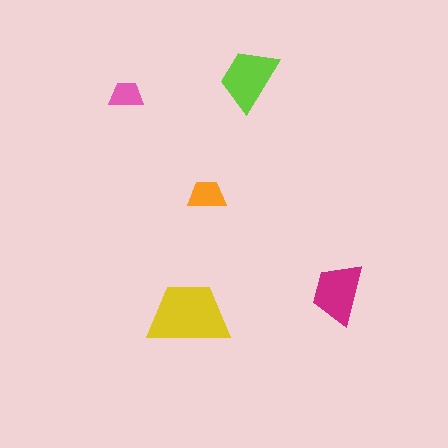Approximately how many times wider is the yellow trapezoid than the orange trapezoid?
About 2 times wider.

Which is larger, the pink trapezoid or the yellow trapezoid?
The yellow one.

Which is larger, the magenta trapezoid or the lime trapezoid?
The lime one.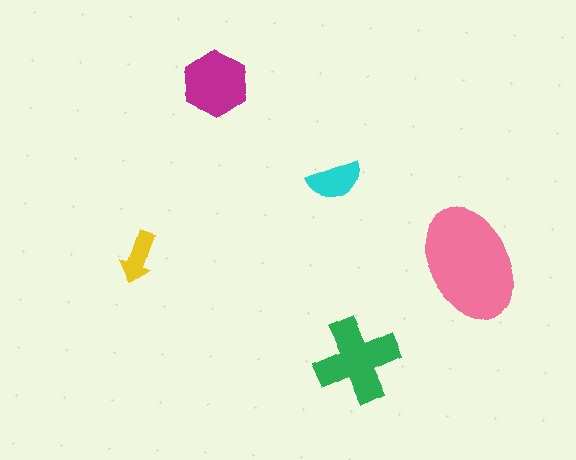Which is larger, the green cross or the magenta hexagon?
The green cross.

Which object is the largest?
The pink ellipse.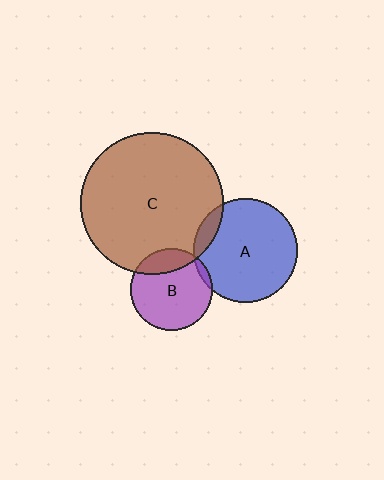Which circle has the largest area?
Circle C (brown).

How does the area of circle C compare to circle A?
Approximately 1.9 times.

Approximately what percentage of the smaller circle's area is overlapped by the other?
Approximately 20%.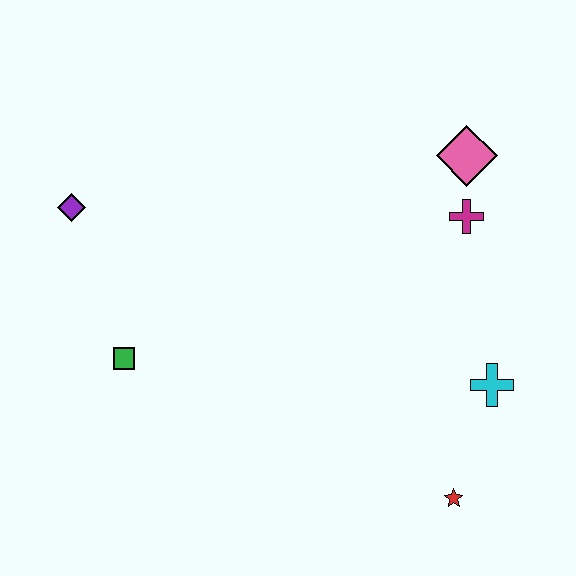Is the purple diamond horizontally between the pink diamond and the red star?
No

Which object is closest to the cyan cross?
The red star is closest to the cyan cross.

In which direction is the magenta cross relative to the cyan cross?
The magenta cross is above the cyan cross.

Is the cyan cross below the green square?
Yes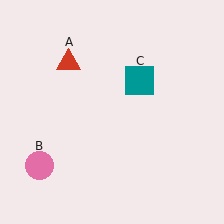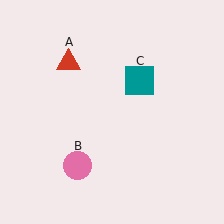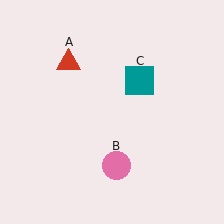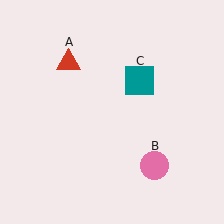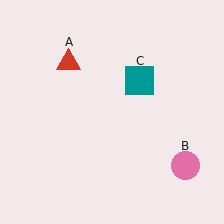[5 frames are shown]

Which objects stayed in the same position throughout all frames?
Red triangle (object A) and teal square (object C) remained stationary.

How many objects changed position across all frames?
1 object changed position: pink circle (object B).